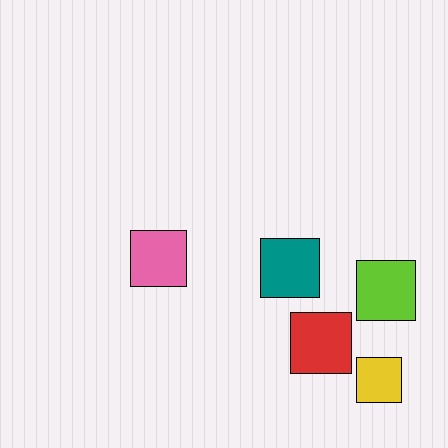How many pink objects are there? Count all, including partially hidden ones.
There is 1 pink object.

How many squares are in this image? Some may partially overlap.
There are 5 squares.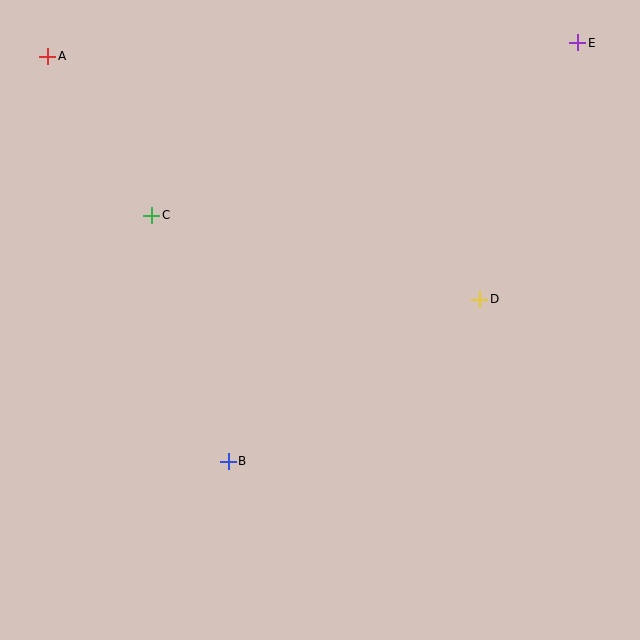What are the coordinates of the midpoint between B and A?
The midpoint between B and A is at (138, 259).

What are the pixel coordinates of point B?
Point B is at (228, 461).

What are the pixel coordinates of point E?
Point E is at (578, 43).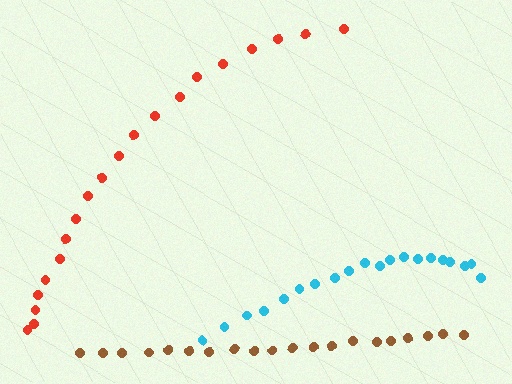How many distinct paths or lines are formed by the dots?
There are 3 distinct paths.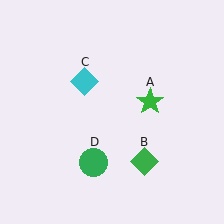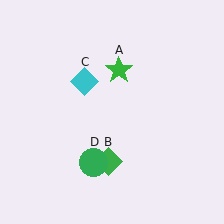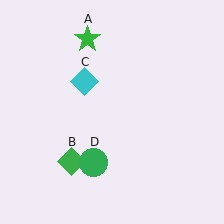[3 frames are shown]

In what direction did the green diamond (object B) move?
The green diamond (object B) moved left.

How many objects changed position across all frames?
2 objects changed position: green star (object A), green diamond (object B).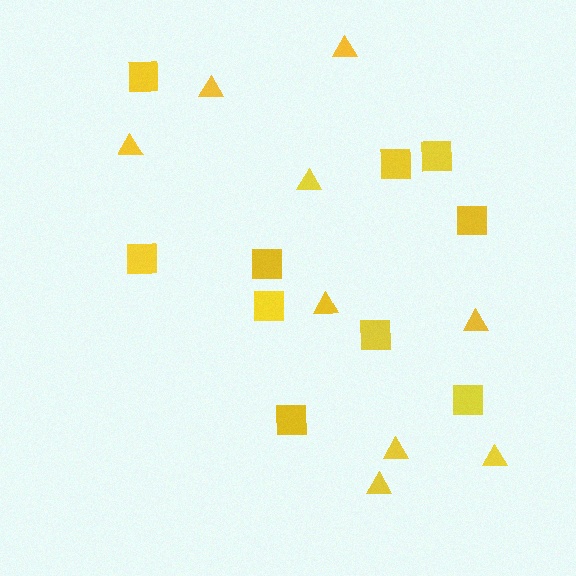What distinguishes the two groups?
There are 2 groups: one group of squares (10) and one group of triangles (9).